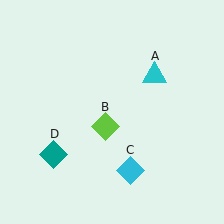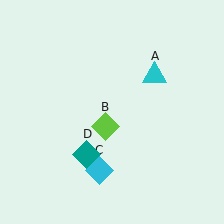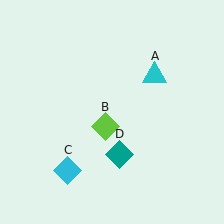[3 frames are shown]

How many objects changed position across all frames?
2 objects changed position: cyan diamond (object C), teal diamond (object D).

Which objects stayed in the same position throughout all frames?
Cyan triangle (object A) and lime diamond (object B) remained stationary.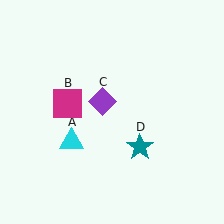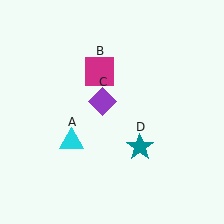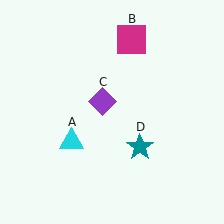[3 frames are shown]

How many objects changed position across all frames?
1 object changed position: magenta square (object B).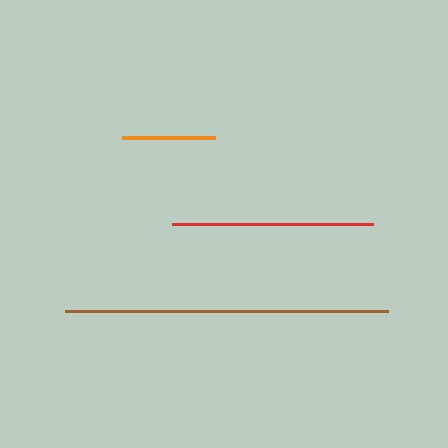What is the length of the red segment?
The red segment is approximately 201 pixels long.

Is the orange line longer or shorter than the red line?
The red line is longer than the orange line.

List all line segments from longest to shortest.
From longest to shortest: brown, red, orange.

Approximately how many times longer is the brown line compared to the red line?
The brown line is approximately 1.6 times the length of the red line.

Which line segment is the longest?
The brown line is the longest at approximately 324 pixels.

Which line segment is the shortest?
The orange line is the shortest at approximately 92 pixels.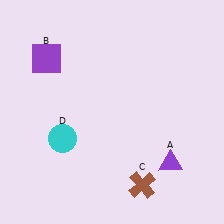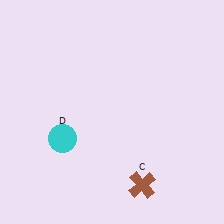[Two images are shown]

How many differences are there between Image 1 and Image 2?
There are 2 differences between the two images.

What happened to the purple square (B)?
The purple square (B) was removed in Image 2. It was in the top-left area of Image 1.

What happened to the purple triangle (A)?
The purple triangle (A) was removed in Image 2. It was in the bottom-right area of Image 1.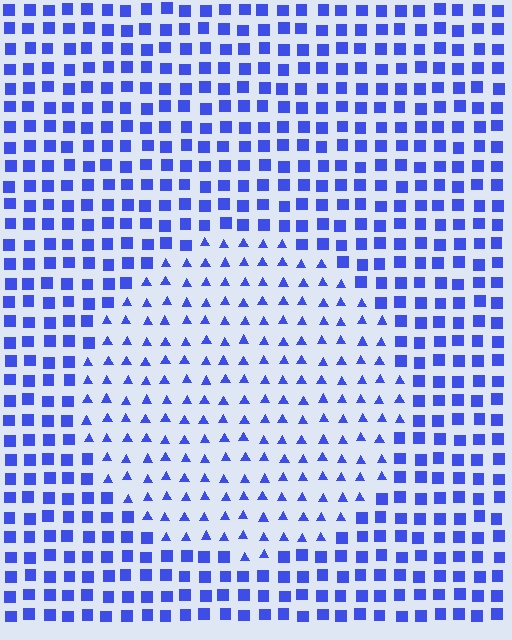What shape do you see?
I see a circle.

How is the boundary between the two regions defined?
The boundary is defined by a change in element shape: triangles inside vs. squares outside. All elements share the same color and spacing.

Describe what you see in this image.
The image is filled with small blue elements arranged in a uniform grid. A circle-shaped region contains triangles, while the surrounding area contains squares. The boundary is defined purely by the change in element shape.